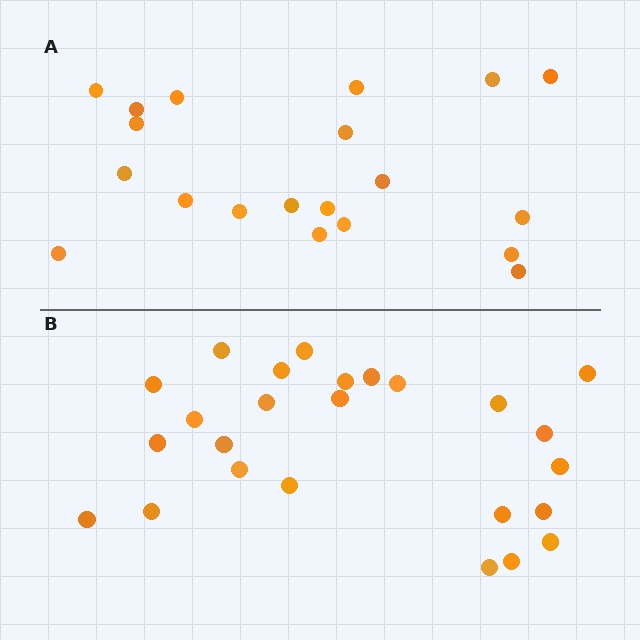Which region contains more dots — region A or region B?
Region B (the bottom region) has more dots.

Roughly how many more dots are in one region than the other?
Region B has about 5 more dots than region A.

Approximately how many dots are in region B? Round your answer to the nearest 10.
About 20 dots. (The exact count is 25, which rounds to 20.)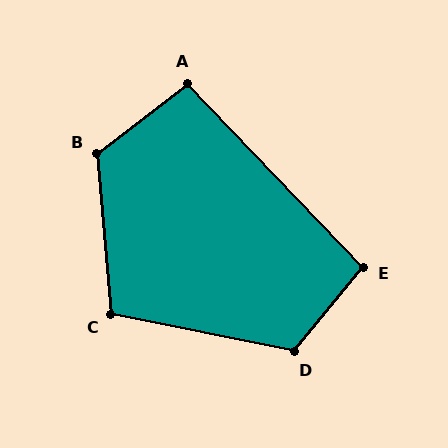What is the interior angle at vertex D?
Approximately 118 degrees (obtuse).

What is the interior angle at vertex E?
Approximately 97 degrees (obtuse).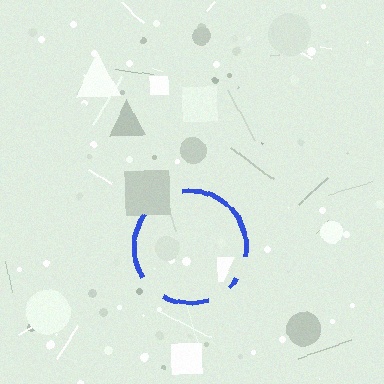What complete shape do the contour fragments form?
The contour fragments form a circle.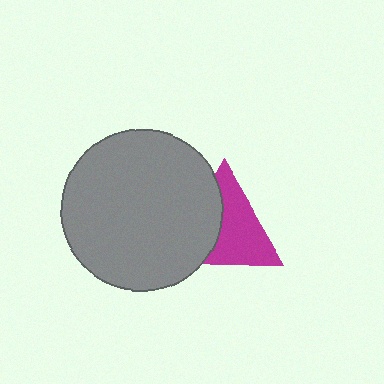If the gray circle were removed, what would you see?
You would see the complete magenta triangle.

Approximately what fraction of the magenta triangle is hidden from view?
Roughly 43% of the magenta triangle is hidden behind the gray circle.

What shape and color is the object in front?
The object in front is a gray circle.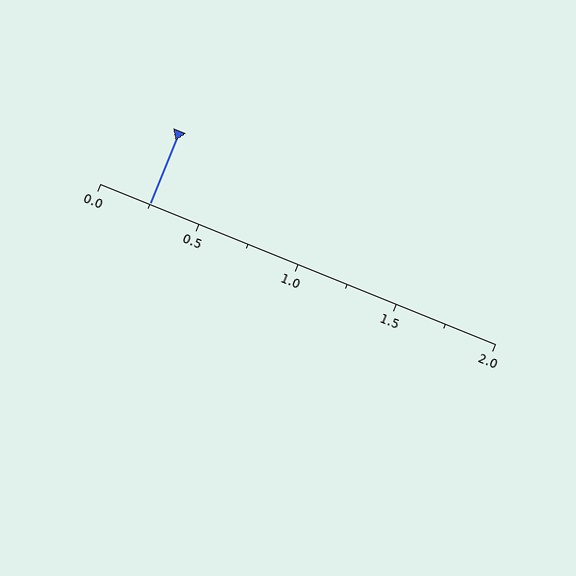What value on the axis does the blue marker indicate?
The marker indicates approximately 0.25.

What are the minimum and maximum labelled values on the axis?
The axis runs from 0.0 to 2.0.